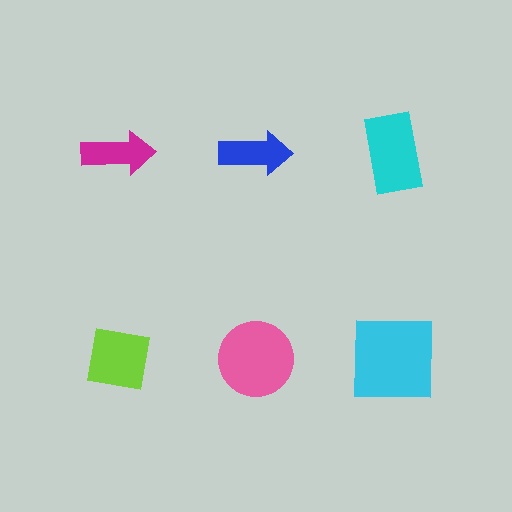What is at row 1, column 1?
A magenta arrow.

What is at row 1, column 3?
A cyan rectangle.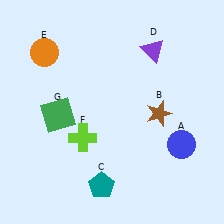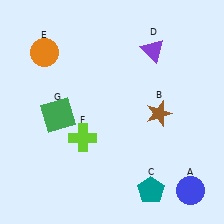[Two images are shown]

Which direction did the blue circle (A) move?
The blue circle (A) moved down.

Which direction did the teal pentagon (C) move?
The teal pentagon (C) moved right.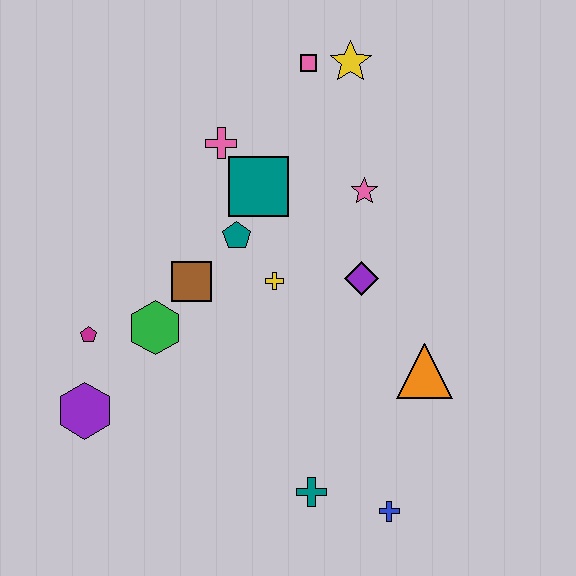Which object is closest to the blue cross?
The teal cross is closest to the blue cross.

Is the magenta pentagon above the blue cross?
Yes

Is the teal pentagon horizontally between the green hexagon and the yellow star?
Yes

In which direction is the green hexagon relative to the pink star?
The green hexagon is to the left of the pink star.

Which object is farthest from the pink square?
The blue cross is farthest from the pink square.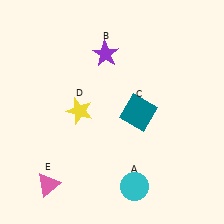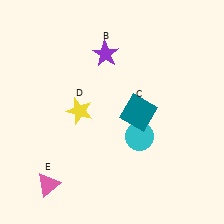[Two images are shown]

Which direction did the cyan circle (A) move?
The cyan circle (A) moved up.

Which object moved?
The cyan circle (A) moved up.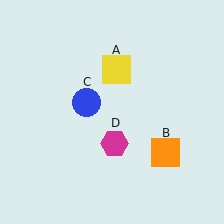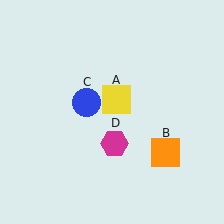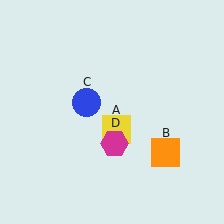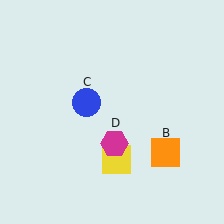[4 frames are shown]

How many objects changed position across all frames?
1 object changed position: yellow square (object A).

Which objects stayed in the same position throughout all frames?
Orange square (object B) and blue circle (object C) and magenta hexagon (object D) remained stationary.